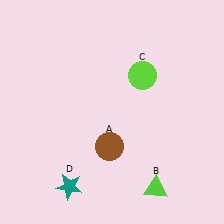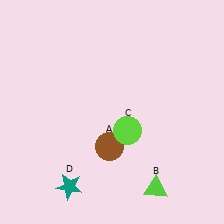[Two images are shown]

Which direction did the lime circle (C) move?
The lime circle (C) moved down.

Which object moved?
The lime circle (C) moved down.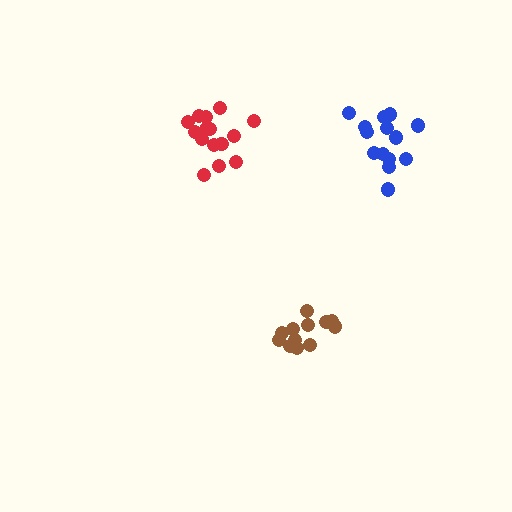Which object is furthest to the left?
The red cluster is leftmost.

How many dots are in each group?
Group 1: 15 dots, Group 2: 12 dots, Group 3: 14 dots (41 total).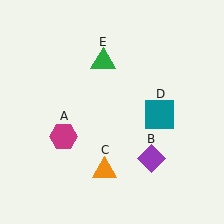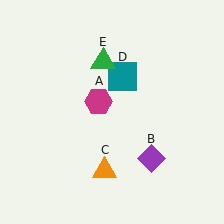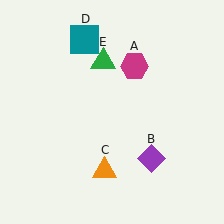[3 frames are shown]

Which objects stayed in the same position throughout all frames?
Purple diamond (object B) and orange triangle (object C) and green triangle (object E) remained stationary.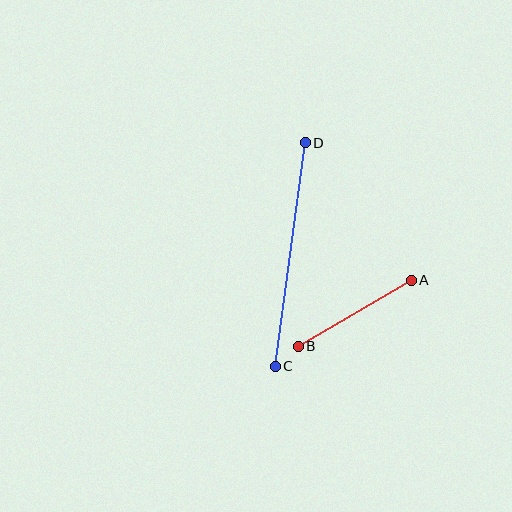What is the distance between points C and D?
The distance is approximately 226 pixels.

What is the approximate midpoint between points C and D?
The midpoint is at approximately (290, 254) pixels.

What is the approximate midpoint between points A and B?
The midpoint is at approximately (355, 313) pixels.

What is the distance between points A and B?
The distance is approximately 131 pixels.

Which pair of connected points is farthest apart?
Points C and D are farthest apart.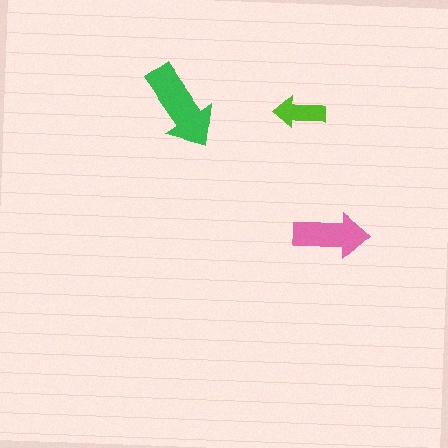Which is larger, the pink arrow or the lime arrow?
The pink one.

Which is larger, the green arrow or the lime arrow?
The green one.